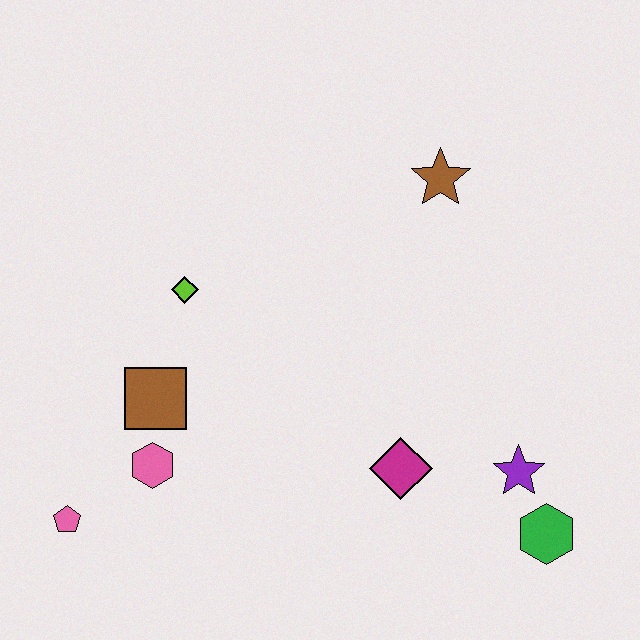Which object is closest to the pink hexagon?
The brown square is closest to the pink hexagon.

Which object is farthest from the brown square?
The green hexagon is farthest from the brown square.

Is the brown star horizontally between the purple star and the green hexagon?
No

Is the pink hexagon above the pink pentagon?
Yes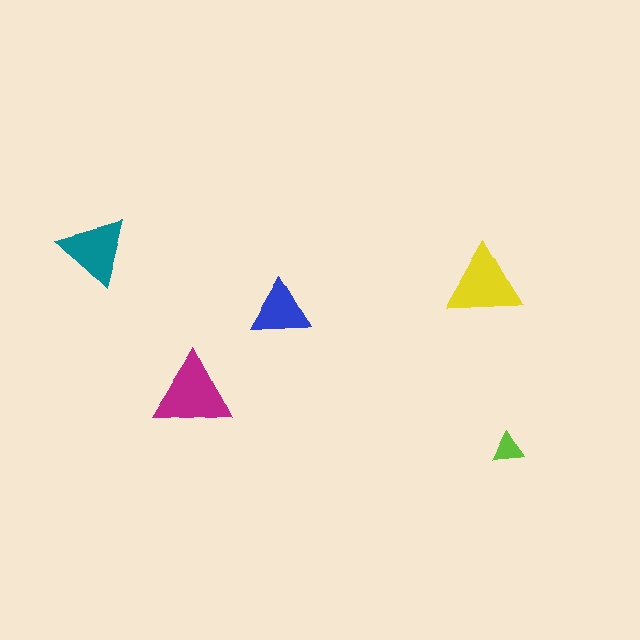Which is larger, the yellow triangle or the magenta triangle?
The magenta one.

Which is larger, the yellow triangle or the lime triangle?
The yellow one.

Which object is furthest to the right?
The lime triangle is rightmost.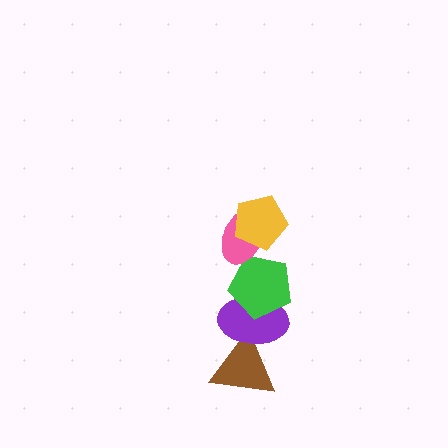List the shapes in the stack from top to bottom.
From top to bottom: the yellow pentagon, the pink ellipse, the green pentagon, the purple ellipse, the brown triangle.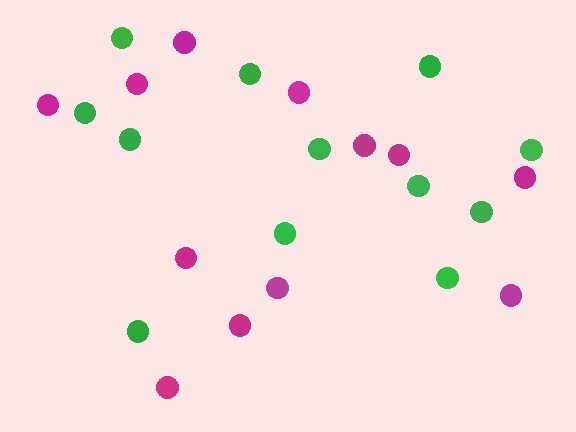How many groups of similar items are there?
There are 2 groups: one group of green circles (12) and one group of magenta circles (12).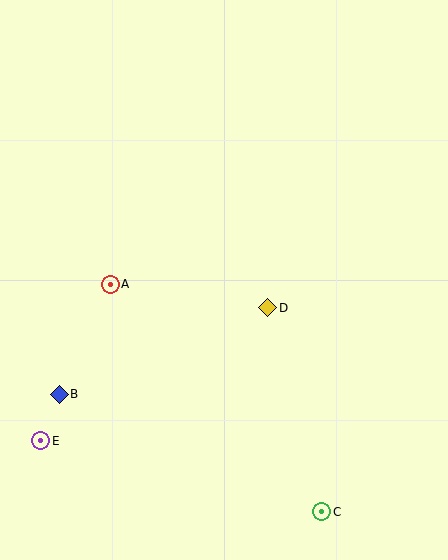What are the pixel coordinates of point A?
Point A is at (110, 284).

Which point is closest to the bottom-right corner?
Point C is closest to the bottom-right corner.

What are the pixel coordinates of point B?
Point B is at (59, 394).